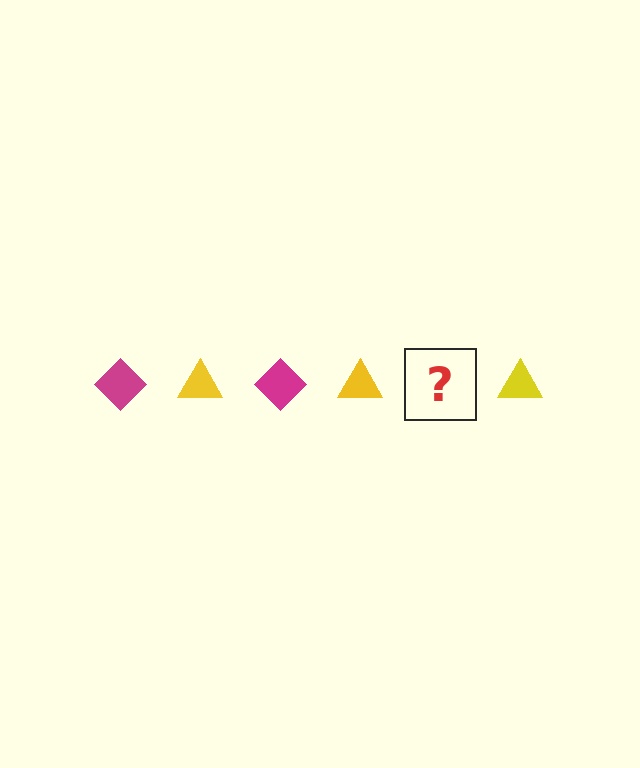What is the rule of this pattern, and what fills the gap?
The rule is that the pattern alternates between magenta diamond and yellow triangle. The gap should be filled with a magenta diamond.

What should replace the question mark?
The question mark should be replaced with a magenta diamond.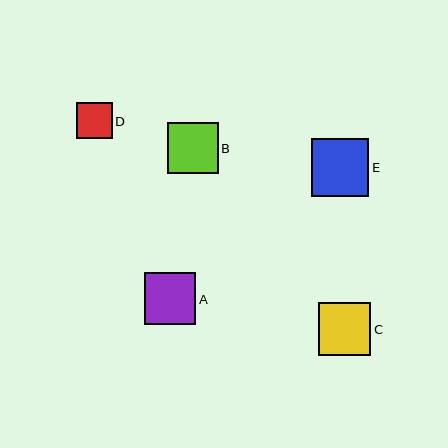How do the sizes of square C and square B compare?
Square C and square B are approximately the same size.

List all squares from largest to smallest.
From largest to smallest: E, C, A, B, D.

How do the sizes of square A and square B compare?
Square A and square B are approximately the same size.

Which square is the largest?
Square E is the largest with a size of approximately 58 pixels.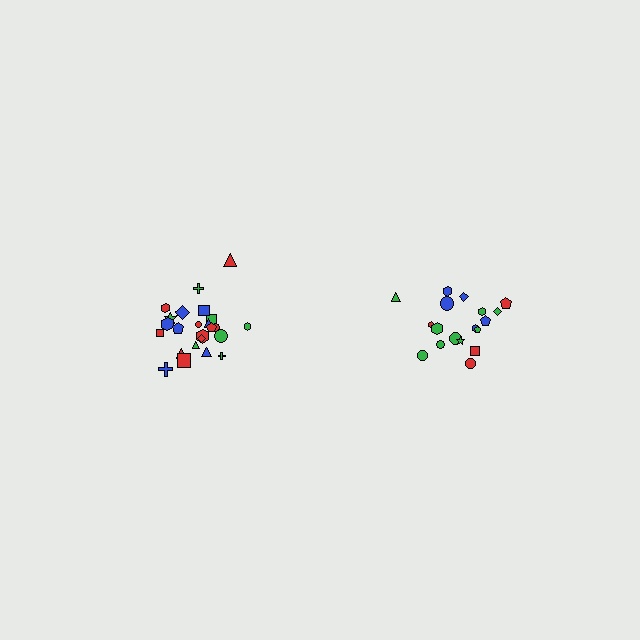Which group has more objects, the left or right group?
The left group.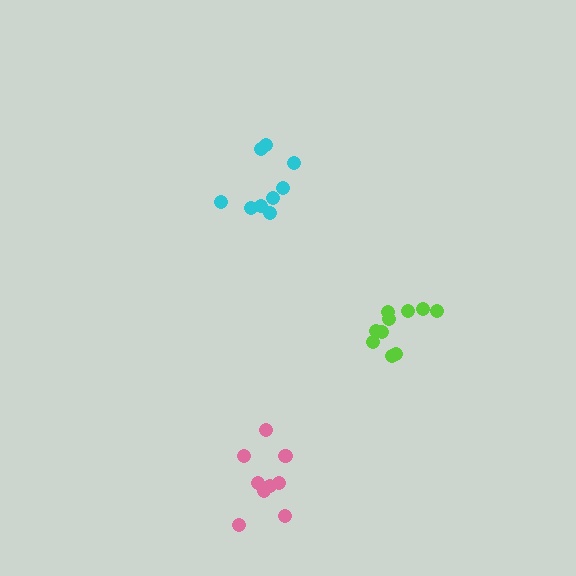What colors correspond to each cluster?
The clusters are colored: cyan, lime, pink.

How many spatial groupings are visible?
There are 3 spatial groupings.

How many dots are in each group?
Group 1: 9 dots, Group 2: 10 dots, Group 3: 10 dots (29 total).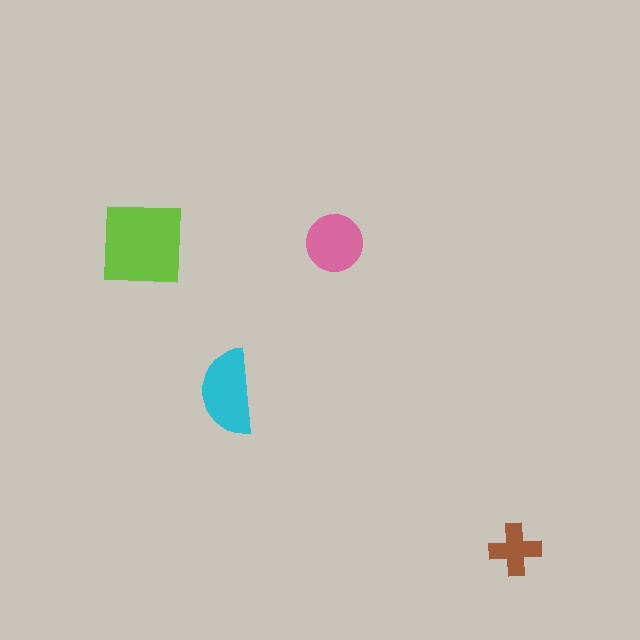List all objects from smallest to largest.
The brown cross, the pink circle, the cyan semicircle, the lime square.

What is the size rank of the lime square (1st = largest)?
1st.